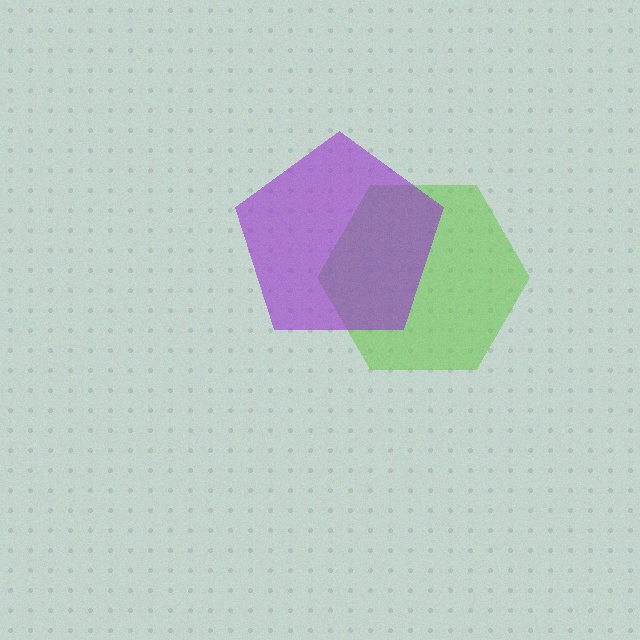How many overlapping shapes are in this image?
There are 2 overlapping shapes in the image.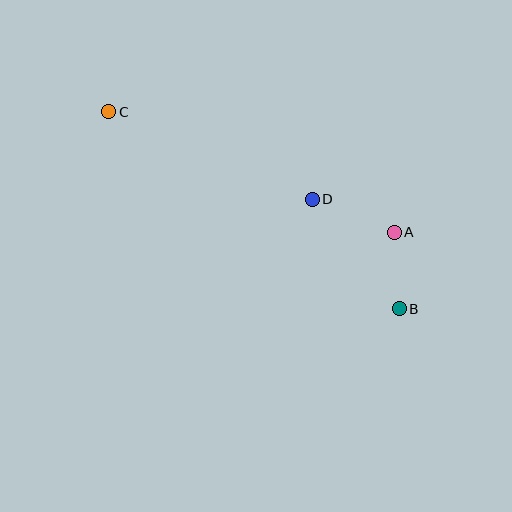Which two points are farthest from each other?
Points B and C are farthest from each other.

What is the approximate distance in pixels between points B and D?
The distance between B and D is approximately 140 pixels.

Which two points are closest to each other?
Points A and B are closest to each other.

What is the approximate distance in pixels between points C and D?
The distance between C and D is approximately 221 pixels.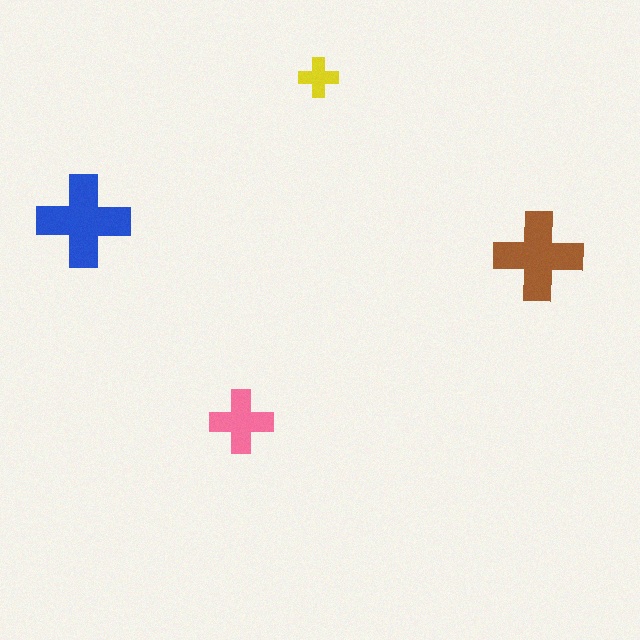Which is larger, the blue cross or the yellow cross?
The blue one.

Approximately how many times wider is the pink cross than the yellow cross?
About 1.5 times wider.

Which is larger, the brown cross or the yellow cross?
The brown one.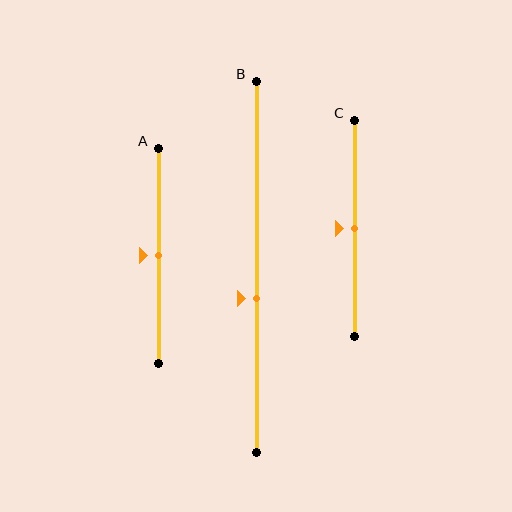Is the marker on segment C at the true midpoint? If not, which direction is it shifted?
Yes, the marker on segment C is at the true midpoint.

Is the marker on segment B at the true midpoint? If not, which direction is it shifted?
No, the marker on segment B is shifted downward by about 9% of the segment length.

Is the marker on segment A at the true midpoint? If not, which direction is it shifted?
Yes, the marker on segment A is at the true midpoint.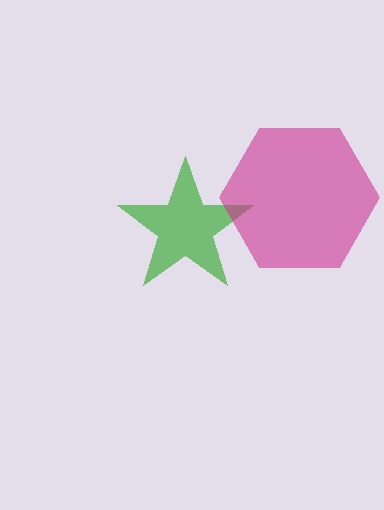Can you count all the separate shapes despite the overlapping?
Yes, there are 2 separate shapes.